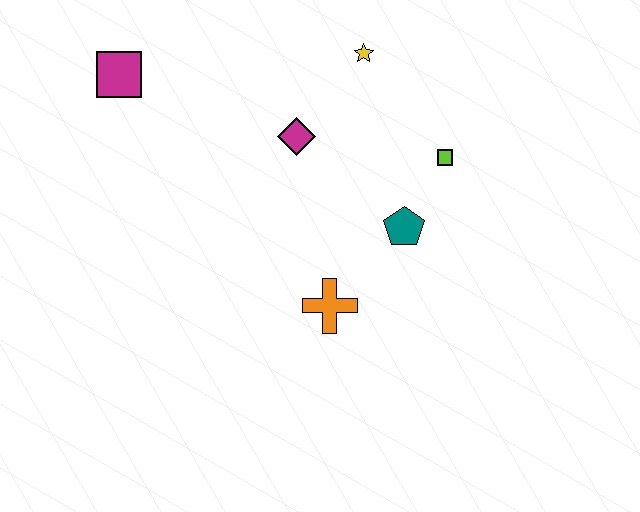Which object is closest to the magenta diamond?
The yellow star is closest to the magenta diamond.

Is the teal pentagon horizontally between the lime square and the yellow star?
Yes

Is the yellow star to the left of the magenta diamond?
No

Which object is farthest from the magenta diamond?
The magenta square is farthest from the magenta diamond.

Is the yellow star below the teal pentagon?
No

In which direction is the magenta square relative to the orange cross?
The magenta square is above the orange cross.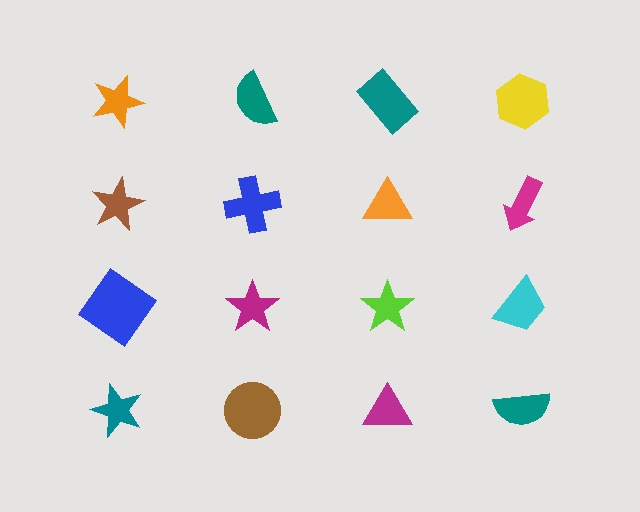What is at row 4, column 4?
A teal semicircle.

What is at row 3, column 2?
A magenta star.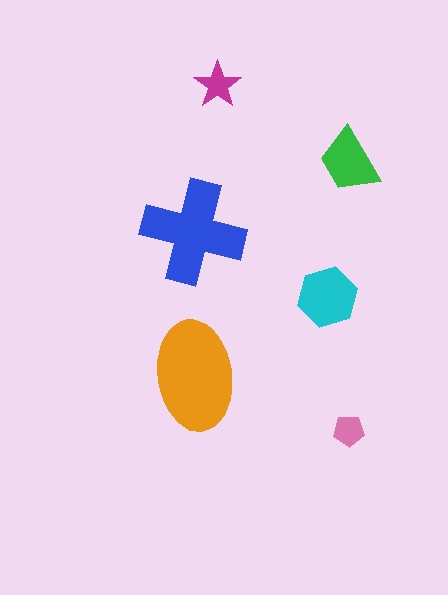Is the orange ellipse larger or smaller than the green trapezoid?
Larger.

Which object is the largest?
The orange ellipse.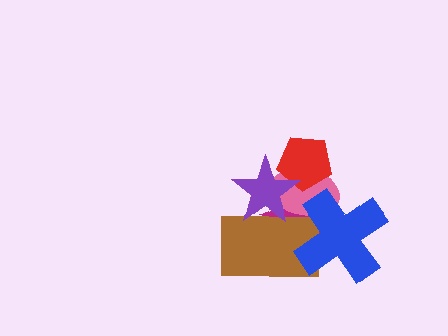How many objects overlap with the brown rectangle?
4 objects overlap with the brown rectangle.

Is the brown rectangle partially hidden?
Yes, it is partially covered by another shape.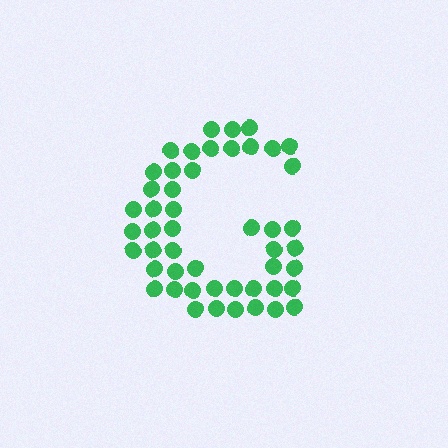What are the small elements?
The small elements are circles.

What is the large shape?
The large shape is the letter G.